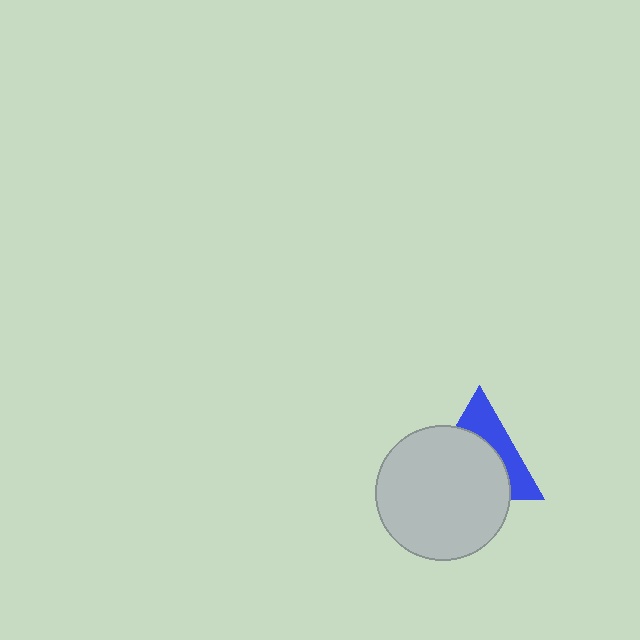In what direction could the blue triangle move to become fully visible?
The blue triangle could move up. That would shift it out from behind the light gray circle entirely.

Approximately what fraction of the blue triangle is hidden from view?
Roughly 62% of the blue triangle is hidden behind the light gray circle.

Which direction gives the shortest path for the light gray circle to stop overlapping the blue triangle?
Moving down gives the shortest separation.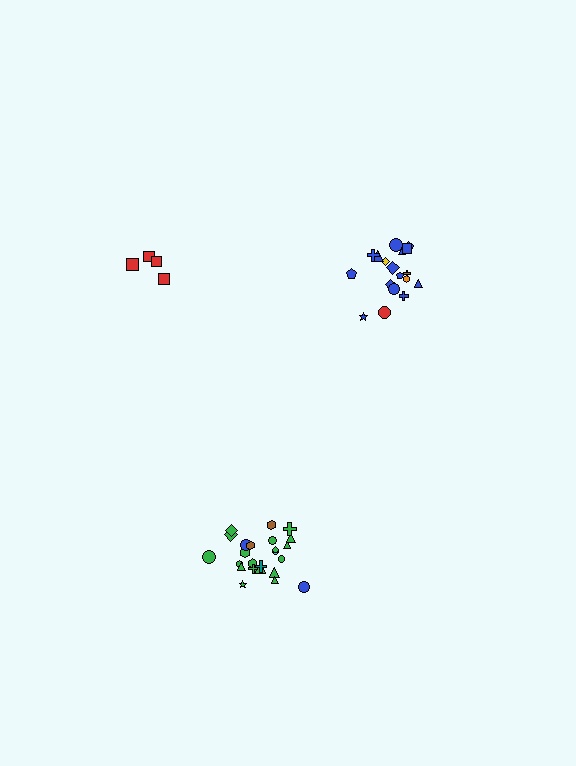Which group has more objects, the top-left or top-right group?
The top-right group.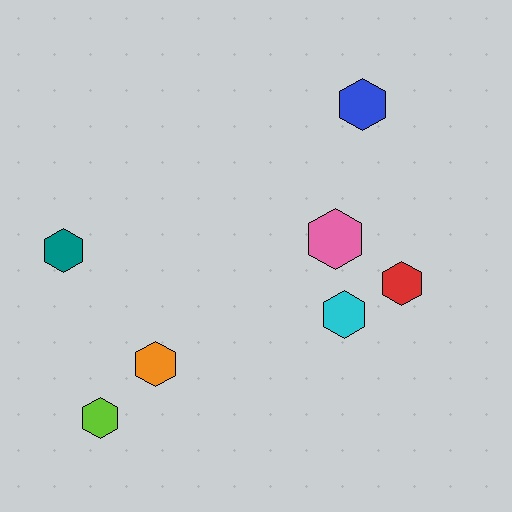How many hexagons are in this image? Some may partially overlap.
There are 7 hexagons.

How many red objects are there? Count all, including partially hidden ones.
There is 1 red object.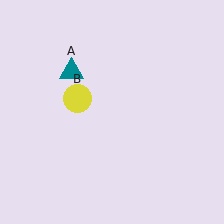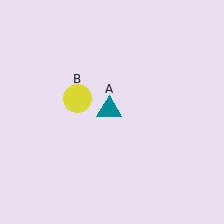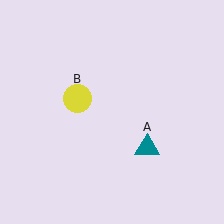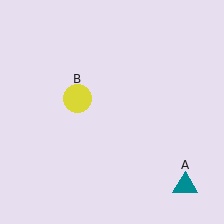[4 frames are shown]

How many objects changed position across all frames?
1 object changed position: teal triangle (object A).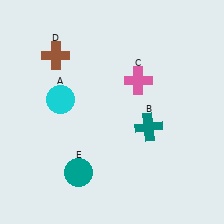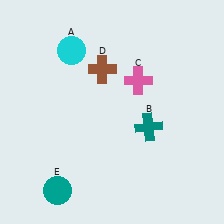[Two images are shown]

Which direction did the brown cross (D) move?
The brown cross (D) moved right.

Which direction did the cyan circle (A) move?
The cyan circle (A) moved up.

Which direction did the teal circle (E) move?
The teal circle (E) moved left.